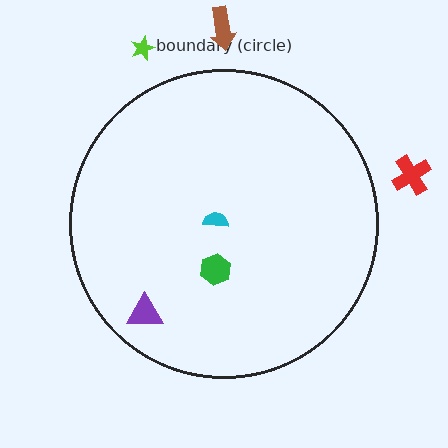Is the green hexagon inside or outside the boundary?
Inside.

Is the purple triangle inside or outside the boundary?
Inside.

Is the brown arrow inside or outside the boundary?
Outside.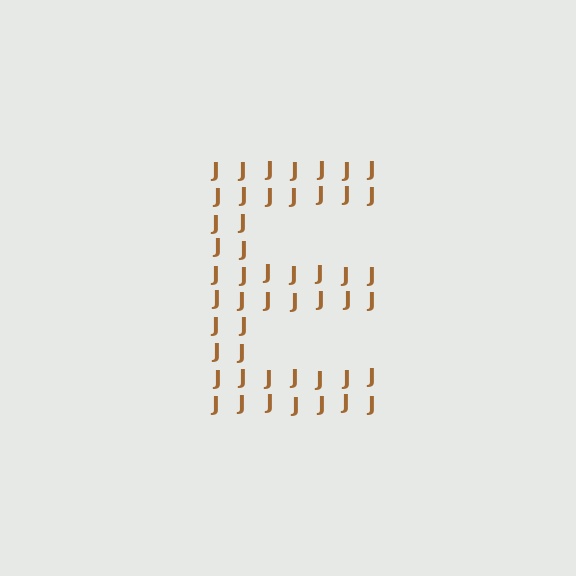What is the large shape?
The large shape is the letter E.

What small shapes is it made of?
It is made of small letter J's.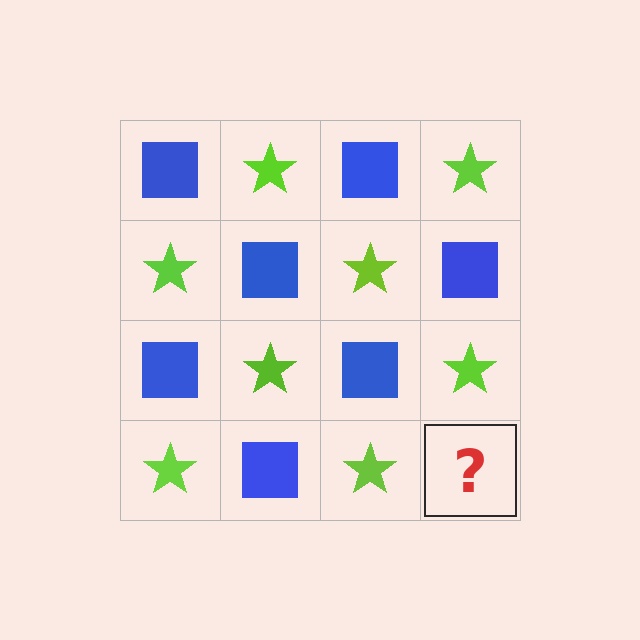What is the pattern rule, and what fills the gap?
The rule is that it alternates blue square and lime star in a checkerboard pattern. The gap should be filled with a blue square.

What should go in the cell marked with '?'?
The missing cell should contain a blue square.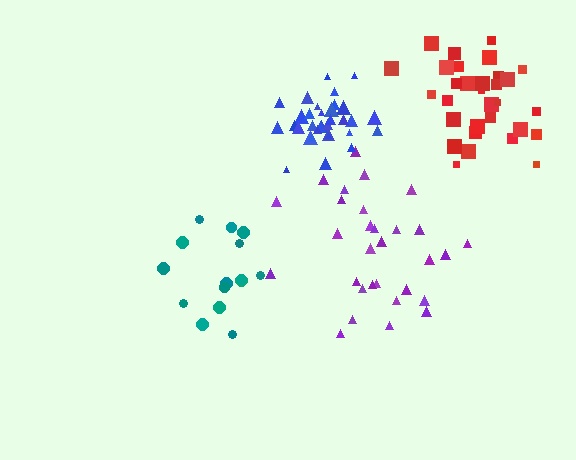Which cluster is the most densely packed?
Blue.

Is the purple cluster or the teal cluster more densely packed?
Teal.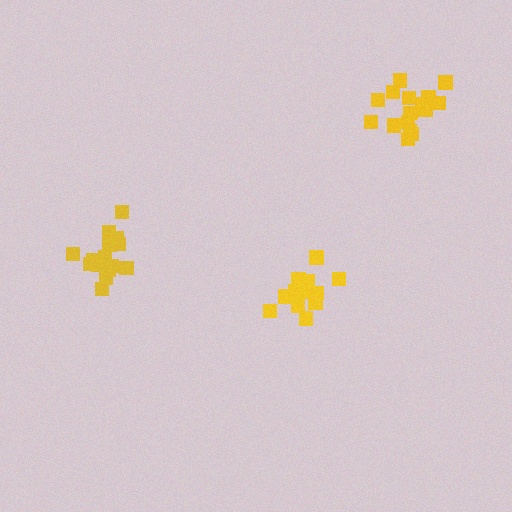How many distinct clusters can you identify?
There are 3 distinct clusters.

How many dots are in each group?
Group 1: 15 dots, Group 2: 18 dots, Group 3: 20 dots (53 total).